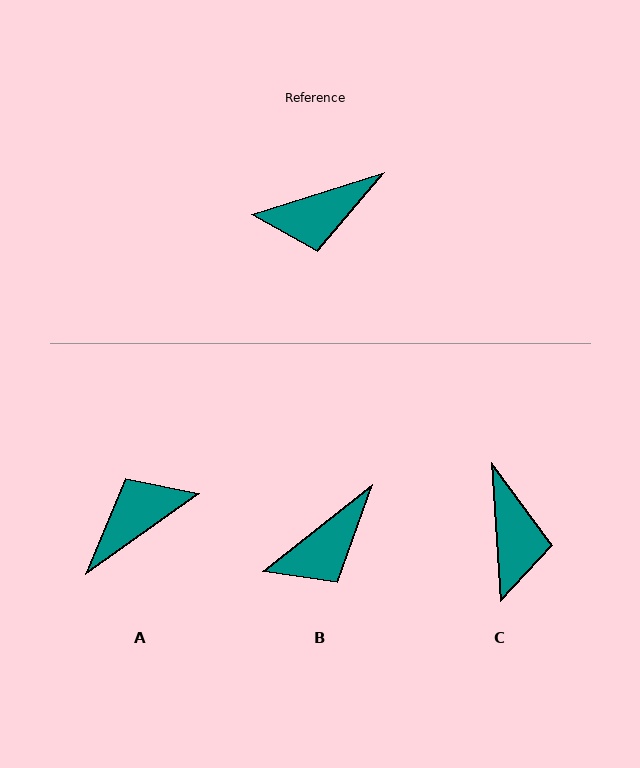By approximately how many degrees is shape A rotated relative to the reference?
Approximately 162 degrees clockwise.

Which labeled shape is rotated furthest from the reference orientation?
A, about 162 degrees away.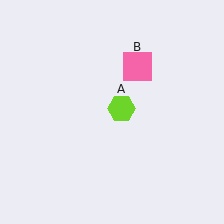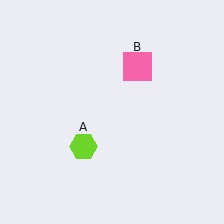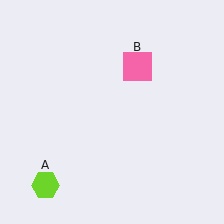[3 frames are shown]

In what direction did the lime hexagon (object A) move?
The lime hexagon (object A) moved down and to the left.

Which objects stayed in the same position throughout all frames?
Pink square (object B) remained stationary.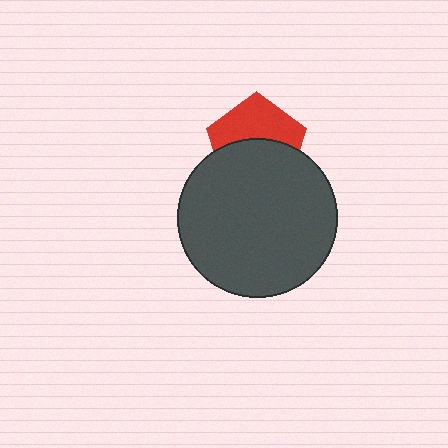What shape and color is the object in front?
The object in front is a dark gray circle.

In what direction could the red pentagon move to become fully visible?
The red pentagon could move up. That would shift it out from behind the dark gray circle entirely.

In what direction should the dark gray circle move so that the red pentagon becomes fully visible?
The dark gray circle should move down. That is the shortest direction to clear the overlap and leave the red pentagon fully visible.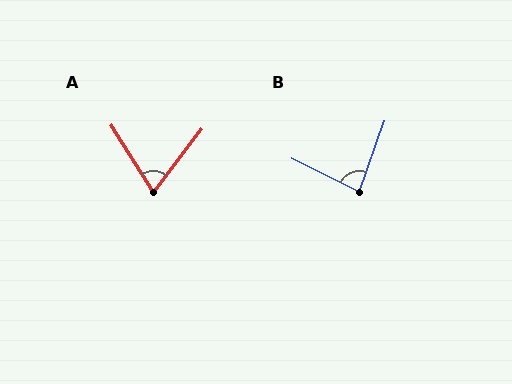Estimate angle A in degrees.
Approximately 69 degrees.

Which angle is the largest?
B, at approximately 84 degrees.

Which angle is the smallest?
A, at approximately 69 degrees.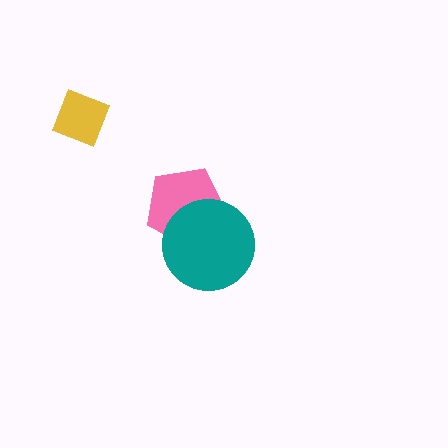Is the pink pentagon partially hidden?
Yes, it is partially covered by another shape.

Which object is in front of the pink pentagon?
The teal circle is in front of the pink pentagon.